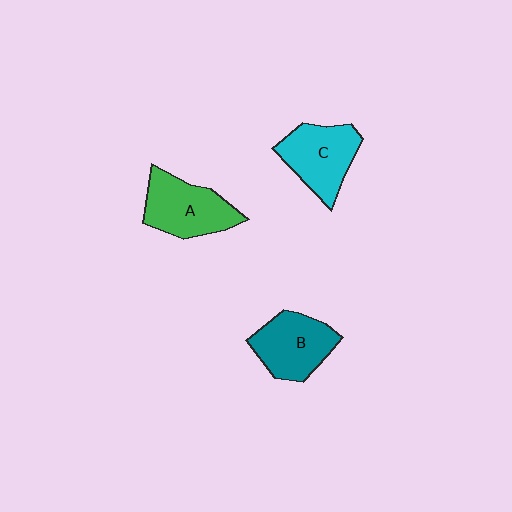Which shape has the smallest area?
Shape B (teal).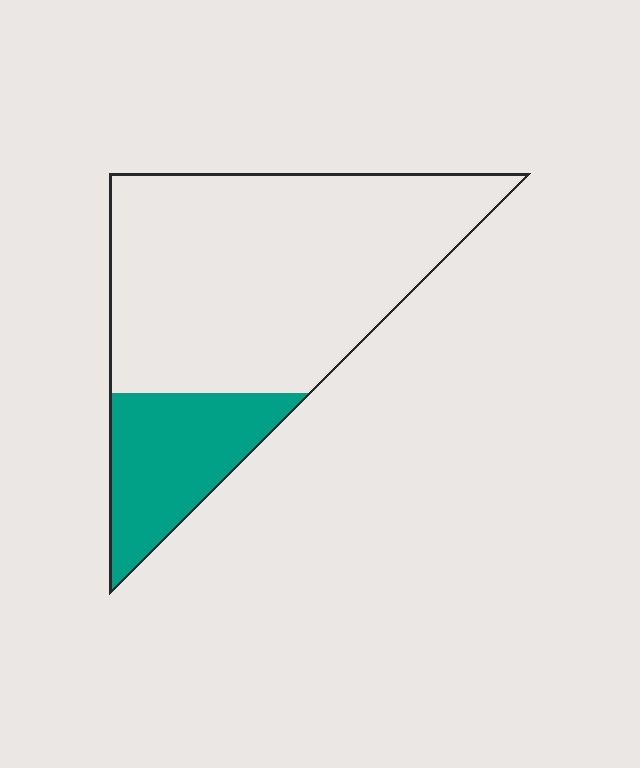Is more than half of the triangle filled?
No.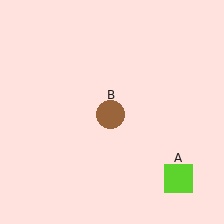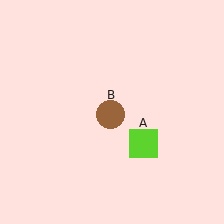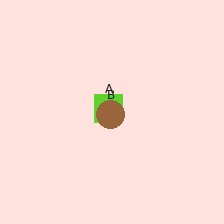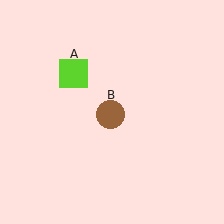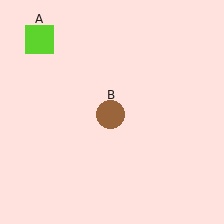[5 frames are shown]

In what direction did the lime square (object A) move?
The lime square (object A) moved up and to the left.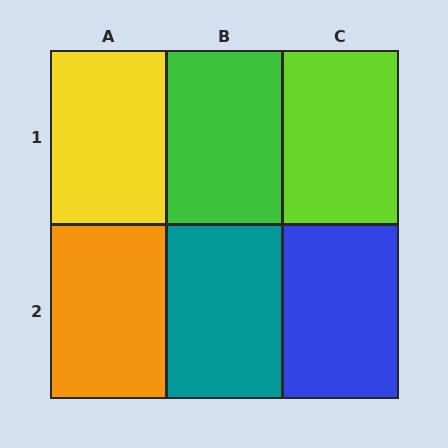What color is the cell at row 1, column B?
Green.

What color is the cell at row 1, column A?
Yellow.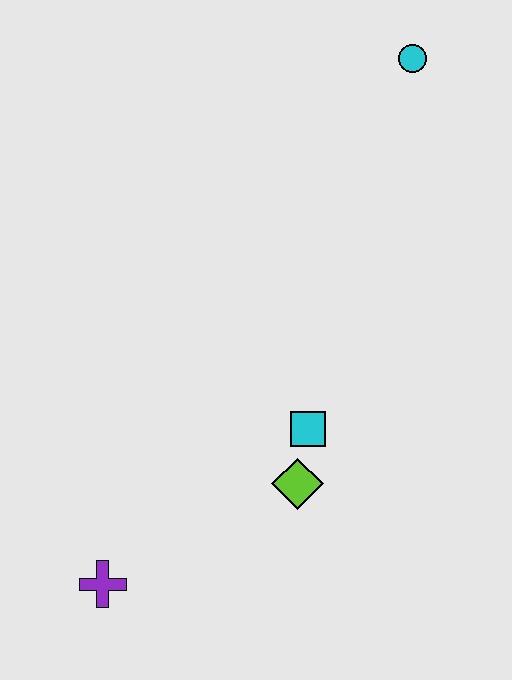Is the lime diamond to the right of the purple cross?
Yes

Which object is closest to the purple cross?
The lime diamond is closest to the purple cross.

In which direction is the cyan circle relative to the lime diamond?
The cyan circle is above the lime diamond.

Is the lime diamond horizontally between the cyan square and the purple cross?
Yes